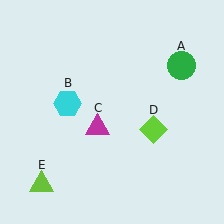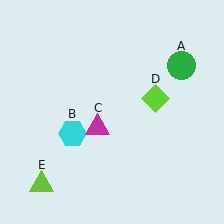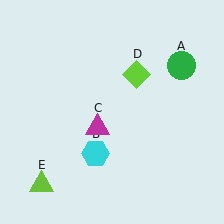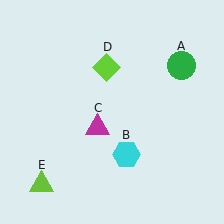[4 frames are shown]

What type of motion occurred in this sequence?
The cyan hexagon (object B), lime diamond (object D) rotated counterclockwise around the center of the scene.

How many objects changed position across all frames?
2 objects changed position: cyan hexagon (object B), lime diamond (object D).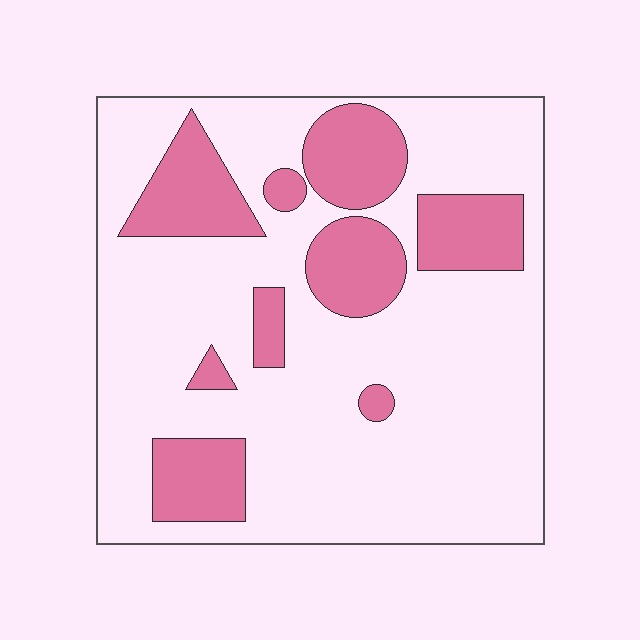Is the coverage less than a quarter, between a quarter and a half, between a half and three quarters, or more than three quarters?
Less than a quarter.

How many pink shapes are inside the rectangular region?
9.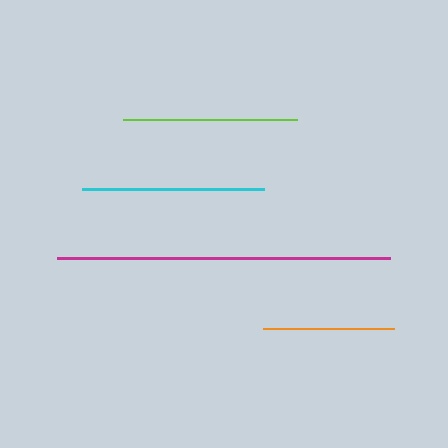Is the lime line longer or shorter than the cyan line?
The cyan line is longer than the lime line.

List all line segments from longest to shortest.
From longest to shortest: magenta, cyan, lime, orange.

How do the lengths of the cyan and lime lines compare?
The cyan and lime lines are approximately the same length.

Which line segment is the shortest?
The orange line is the shortest at approximately 131 pixels.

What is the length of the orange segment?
The orange segment is approximately 131 pixels long.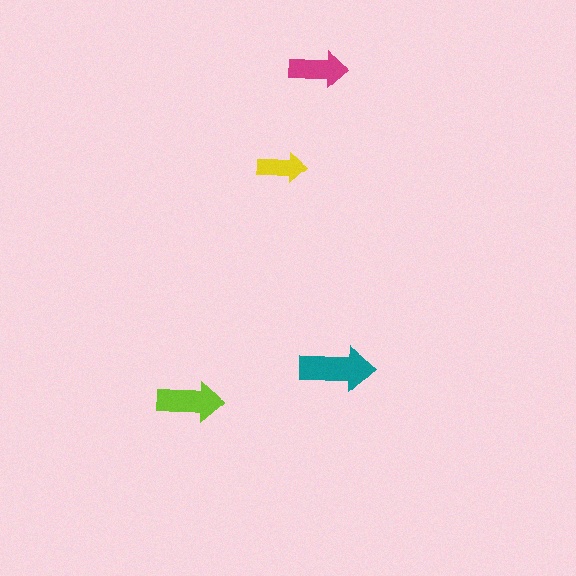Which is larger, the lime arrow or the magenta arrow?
The lime one.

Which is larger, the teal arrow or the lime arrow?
The teal one.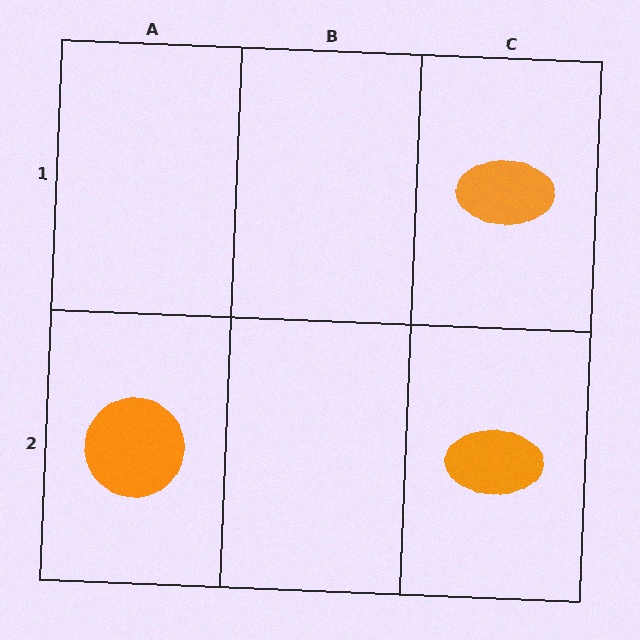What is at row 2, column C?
An orange ellipse.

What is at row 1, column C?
An orange ellipse.